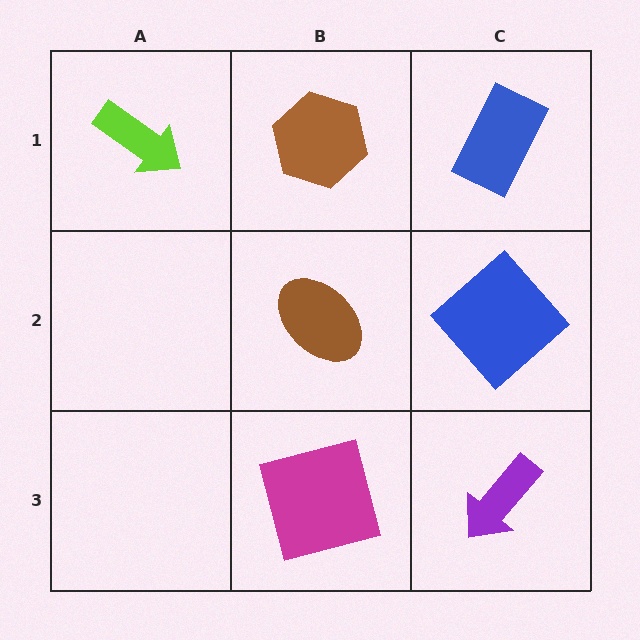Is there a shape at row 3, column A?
No, that cell is empty.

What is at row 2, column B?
A brown ellipse.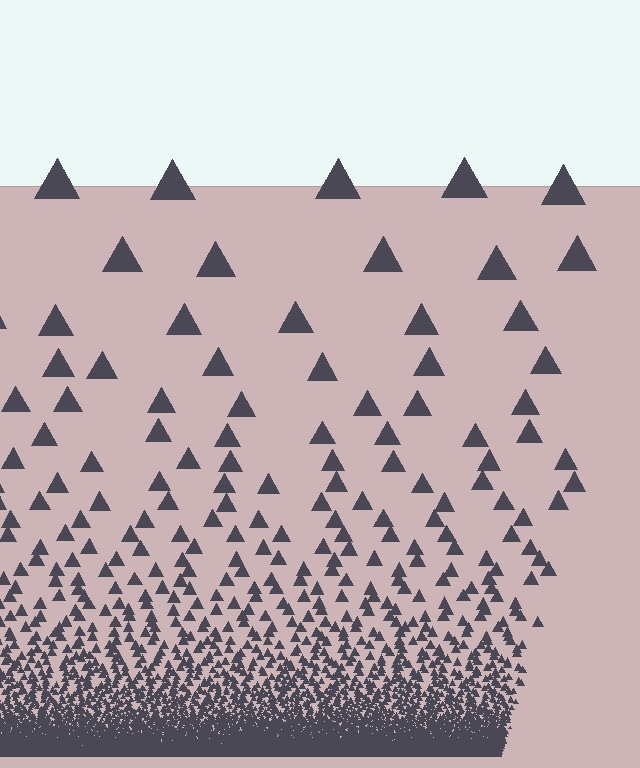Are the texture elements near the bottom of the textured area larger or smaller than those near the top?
Smaller. The gradient is inverted — elements near the bottom are smaller and denser.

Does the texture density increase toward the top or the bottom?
Density increases toward the bottom.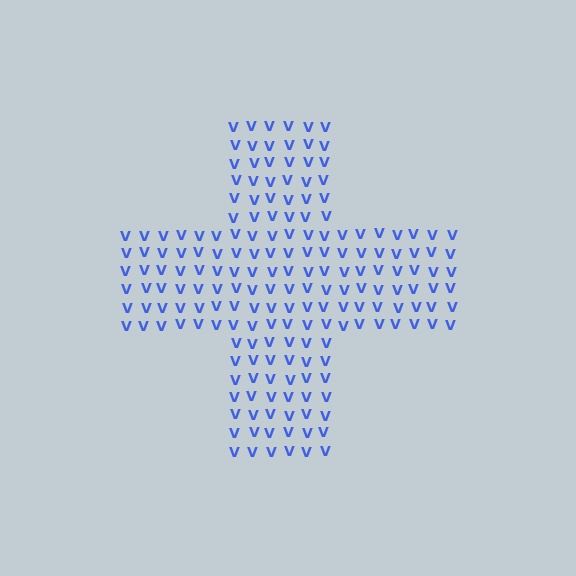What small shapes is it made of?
It is made of small letter V's.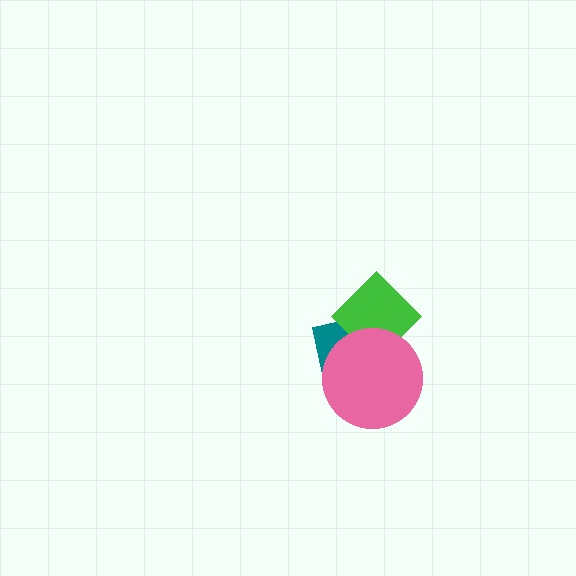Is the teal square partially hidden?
Yes, it is partially covered by another shape.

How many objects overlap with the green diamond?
2 objects overlap with the green diamond.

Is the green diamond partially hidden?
Yes, it is partially covered by another shape.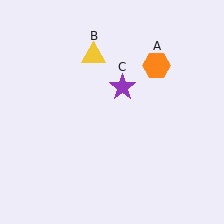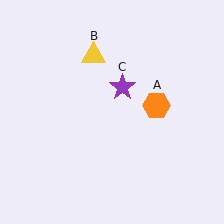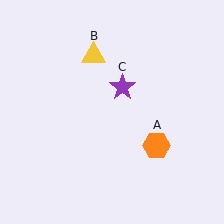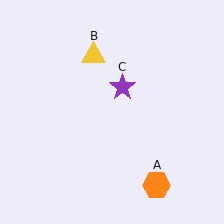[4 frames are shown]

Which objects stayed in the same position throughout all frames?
Yellow triangle (object B) and purple star (object C) remained stationary.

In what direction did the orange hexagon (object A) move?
The orange hexagon (object A) moved down.